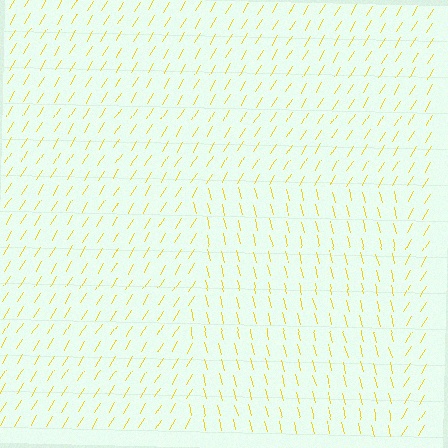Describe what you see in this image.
The image is filled with small yellow line segments. A rectangle region in the image has lines oriented differently from the surrounding lines, creating a visible texture boundary.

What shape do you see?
I see a rectangle.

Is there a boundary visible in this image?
Yes, there is a texture boundary formed by a change in line orientation.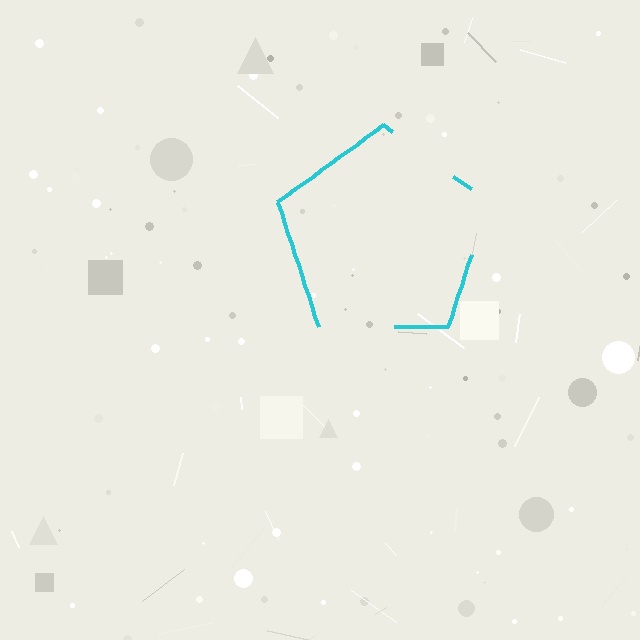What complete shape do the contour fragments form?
The contour fragments form a pentagon.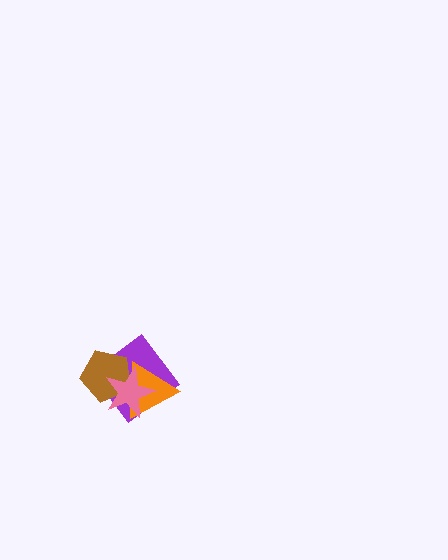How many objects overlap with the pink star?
3 objects overlap with the pink star.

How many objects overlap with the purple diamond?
3 objects overlap with the purple diamond.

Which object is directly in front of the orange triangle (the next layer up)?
The brown pentagon is directly in front of the orange triangle.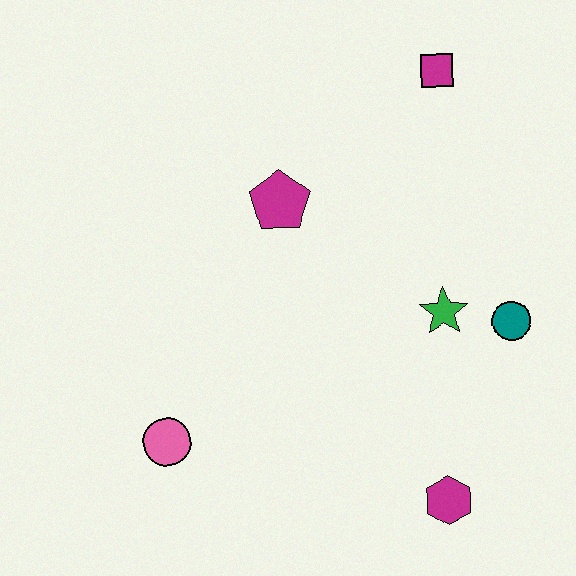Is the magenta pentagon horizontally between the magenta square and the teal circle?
No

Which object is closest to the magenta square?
The magenta pentagon is closest to the magenta square.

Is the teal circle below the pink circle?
No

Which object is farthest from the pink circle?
The magenta square is farthest from the pink circle.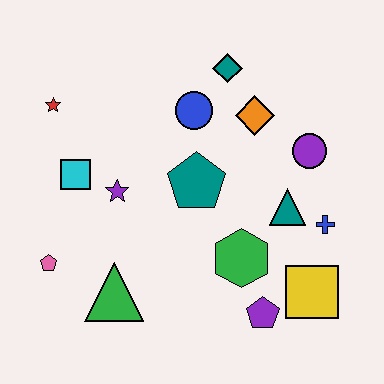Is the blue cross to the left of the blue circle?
No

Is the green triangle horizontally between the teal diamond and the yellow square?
No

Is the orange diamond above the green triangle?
Yes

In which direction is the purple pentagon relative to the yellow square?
The purple pentagon is to the left of the yellow square.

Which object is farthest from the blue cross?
The red star is farthest from the blue cross.